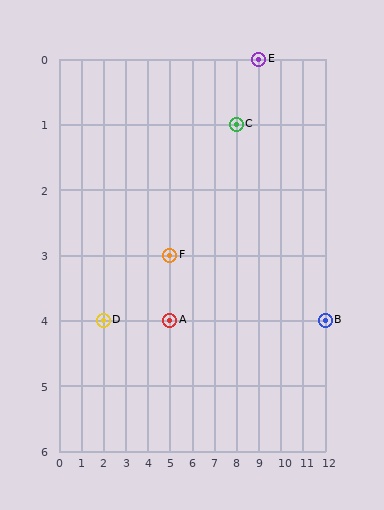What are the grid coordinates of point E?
Point E is at grid coordinates (9, 0).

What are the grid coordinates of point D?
Point D is at grid coordinates (2, 4).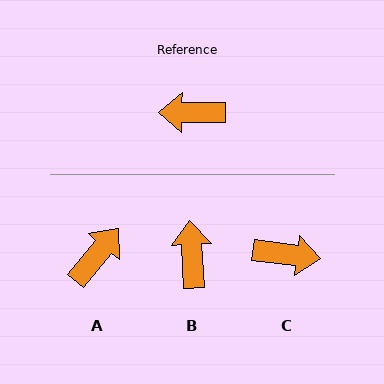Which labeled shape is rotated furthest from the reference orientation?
C, about 173 degrees away.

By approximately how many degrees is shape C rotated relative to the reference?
Approximately 173 degrees counter-clockwise.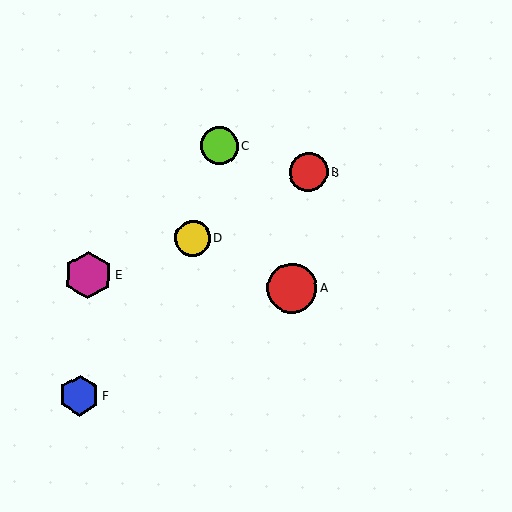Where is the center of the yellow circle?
The center of the yellow circle is at (193, 238).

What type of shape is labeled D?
Shape D is a yellow circle.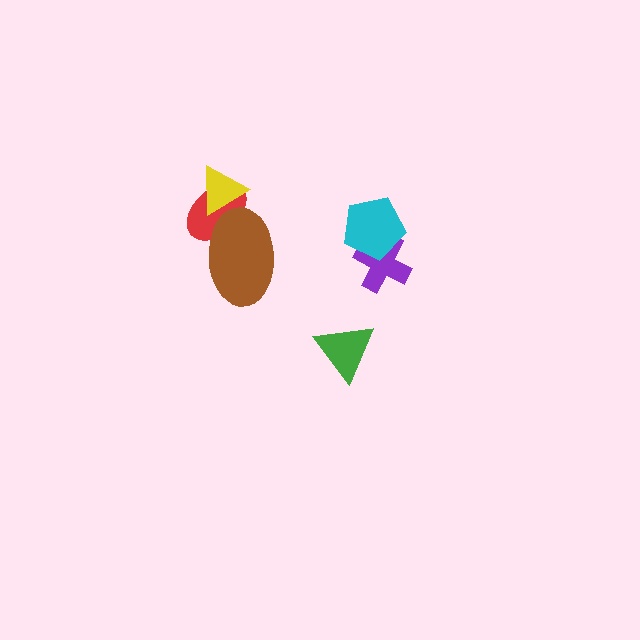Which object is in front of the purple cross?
The cyan pentagon is in front of the purple cross.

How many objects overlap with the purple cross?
1 object overlaps with the purple cross.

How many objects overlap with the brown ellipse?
2 objects overlap with the brown ellipse.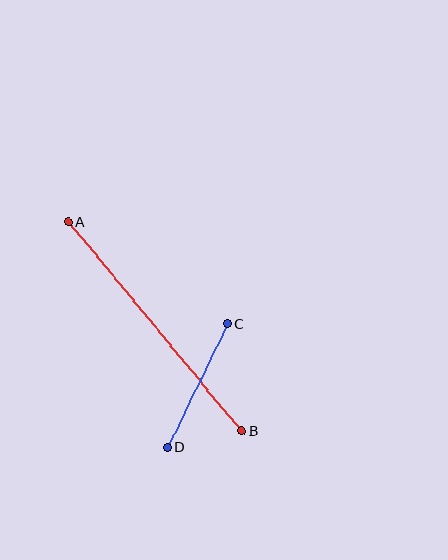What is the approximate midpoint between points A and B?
The midpoint is at approximately (155, 326) pixels.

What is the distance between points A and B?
The distance is approximately 271 pixels.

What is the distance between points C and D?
The distance is approximately 137 pixels.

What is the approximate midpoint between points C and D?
The midpoint is at approximately (197, 385) pixels.